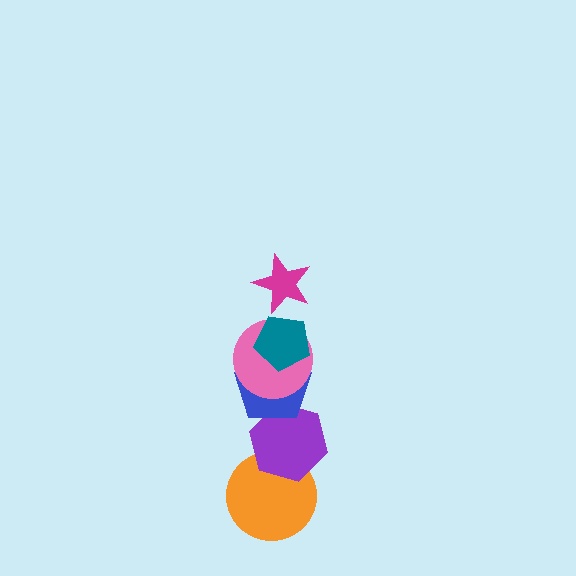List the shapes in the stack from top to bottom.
From top to bottom: the magenta star, the teal pentagon, the pink circle, the blue pentagon, the purple hexagon, the orange circle.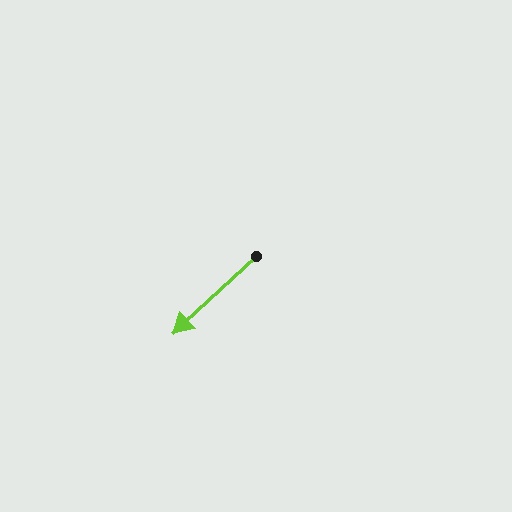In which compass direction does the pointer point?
Southwest.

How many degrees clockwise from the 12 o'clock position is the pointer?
Approximately 227 degrees.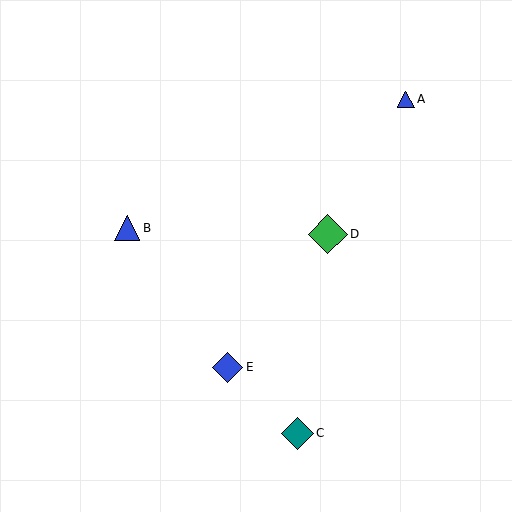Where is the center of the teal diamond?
The center of the teal diamond is at (297, 433).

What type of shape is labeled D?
Shape D is a green diamond.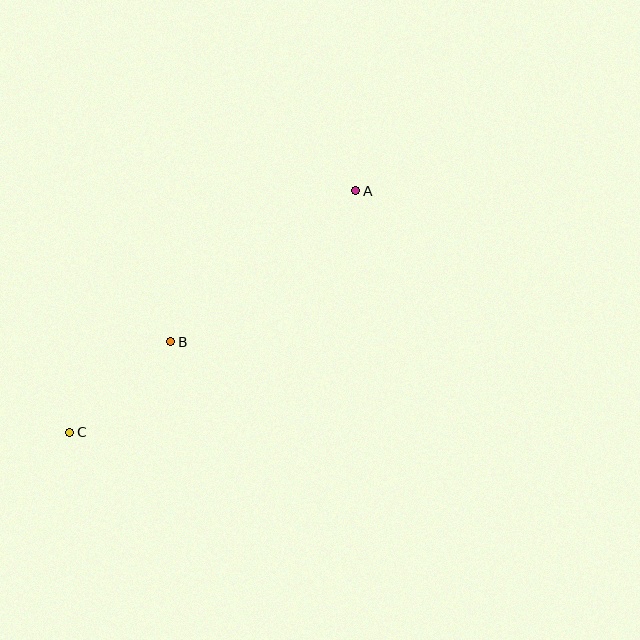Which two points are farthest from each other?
Points A and C are farthest from each other.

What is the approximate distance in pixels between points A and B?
The distance between A and B is approximately 239 pixels.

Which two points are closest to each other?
Points B and C are closest to each other.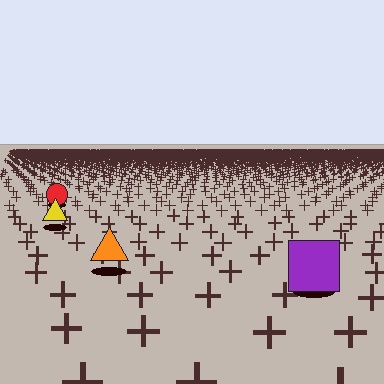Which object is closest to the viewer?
The purple square is closest. The texture marks near it are larger and more spread out.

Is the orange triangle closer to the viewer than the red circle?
Yes. The orange triangle is closer — you can tell from the texture gradient: the ground texture is coarser near it.